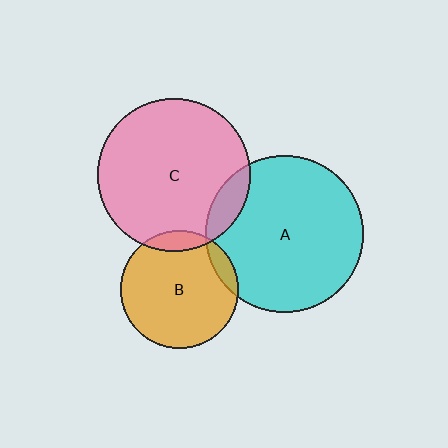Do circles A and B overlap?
Yes.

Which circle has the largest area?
Circle A (cyan).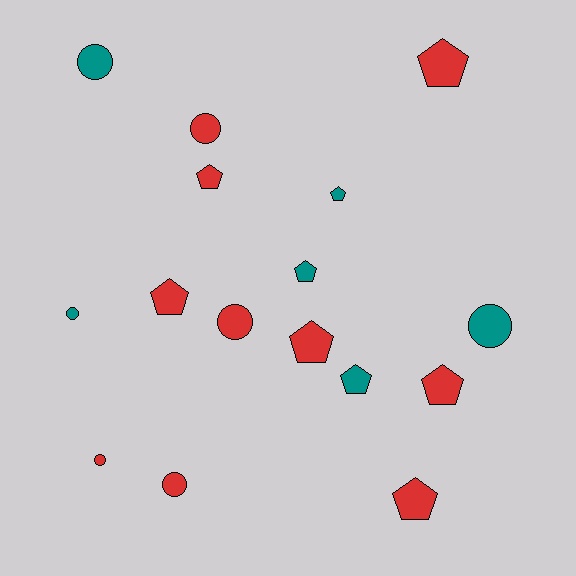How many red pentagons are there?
There are 6 red pentagons.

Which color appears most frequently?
Red, with 10 objects.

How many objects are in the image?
There are 16 objects.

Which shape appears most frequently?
Pentagon, with 9 objects.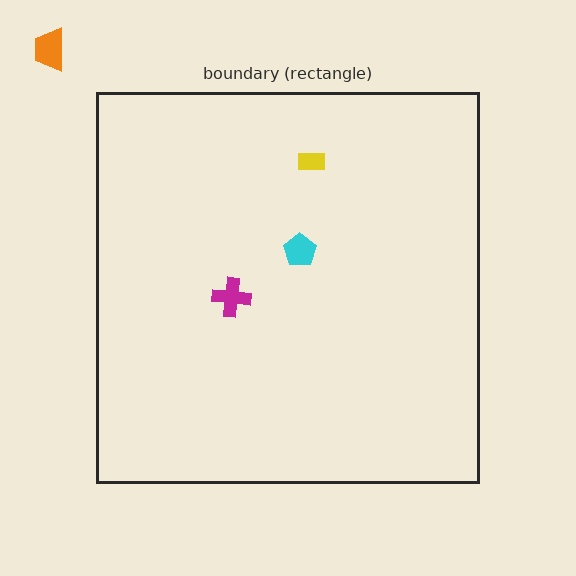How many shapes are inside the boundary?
3 inside, 1 outside.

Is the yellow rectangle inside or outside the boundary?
Inside.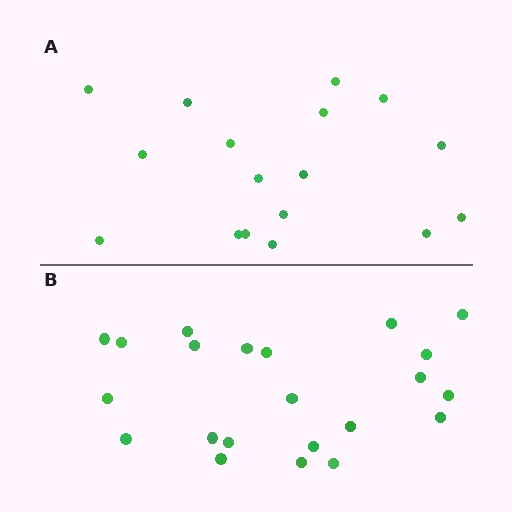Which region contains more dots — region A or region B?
Region B (the bottom region) has more dots.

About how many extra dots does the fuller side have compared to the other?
Region B has about 5 more dots than region A.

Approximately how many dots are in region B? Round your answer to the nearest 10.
About 20 dots. (The exact count is 22, which rounds to 20.)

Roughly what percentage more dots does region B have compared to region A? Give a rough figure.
About 30% more.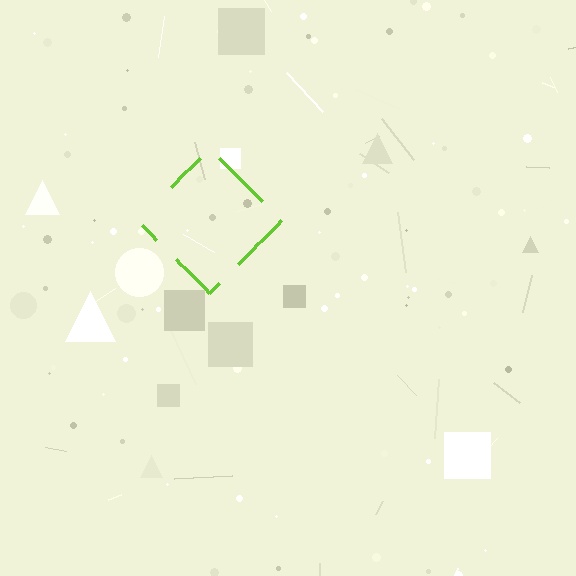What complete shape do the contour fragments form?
The contour fragments form a diamond.